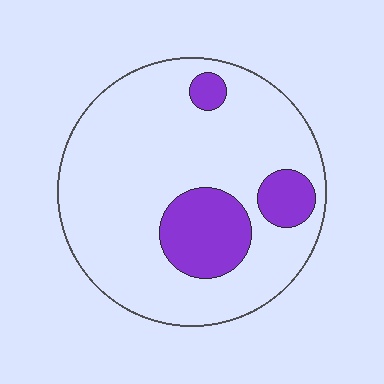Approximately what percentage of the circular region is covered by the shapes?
Approximately 20%.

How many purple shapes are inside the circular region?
3.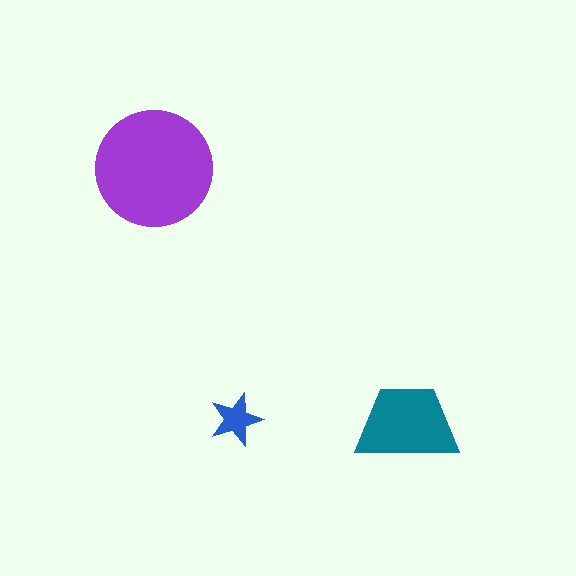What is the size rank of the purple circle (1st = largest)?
1st.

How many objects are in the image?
There are 3 objects in the image.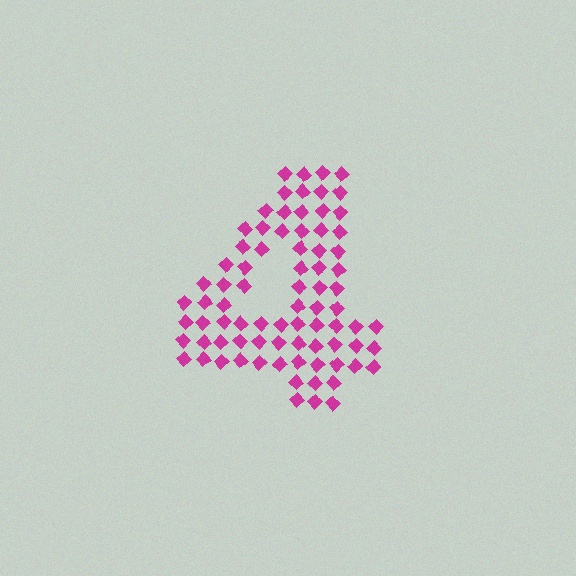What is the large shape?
The large shape is the digit 4.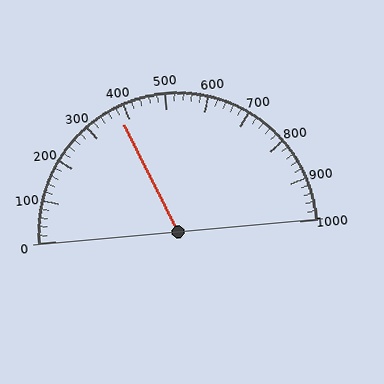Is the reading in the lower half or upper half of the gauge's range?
The reading is in the lower half of the range (0 to 1000).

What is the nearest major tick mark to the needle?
The nearest major tick mark is 400.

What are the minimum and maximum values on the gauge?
The gauge ranges from 0 to 1000.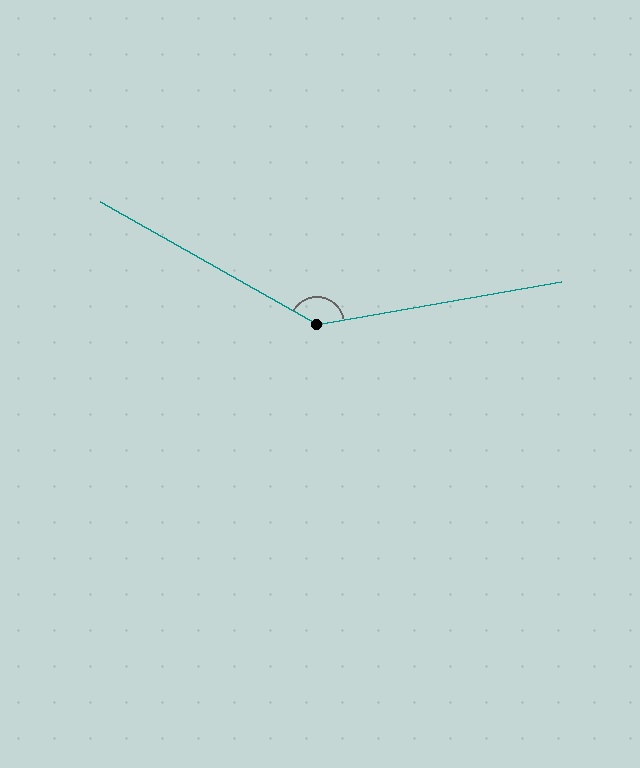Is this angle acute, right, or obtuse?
It is obtuse.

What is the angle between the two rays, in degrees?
Approximately 141 degrees.